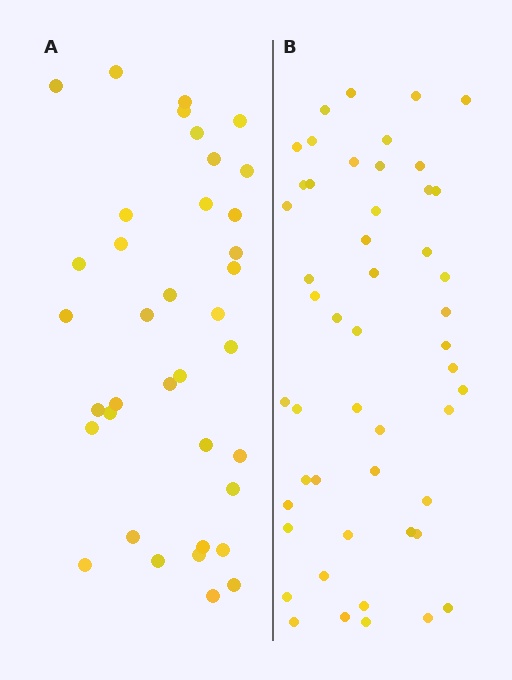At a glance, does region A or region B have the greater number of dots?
Region B (the right region) has more dots.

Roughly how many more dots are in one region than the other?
Region B has approximately 15 more dots than region A.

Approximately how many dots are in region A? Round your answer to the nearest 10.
About 40 dots. (The exact count is 37, which rounds to 40.)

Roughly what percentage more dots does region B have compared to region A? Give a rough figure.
About 35% more.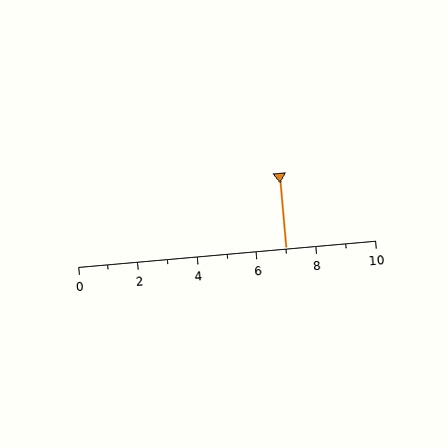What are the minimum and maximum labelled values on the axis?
The axis runs from 0 to 10.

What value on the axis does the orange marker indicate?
The marker indicates approximately 7.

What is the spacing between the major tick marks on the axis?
The major ticks are spaced 2 apart.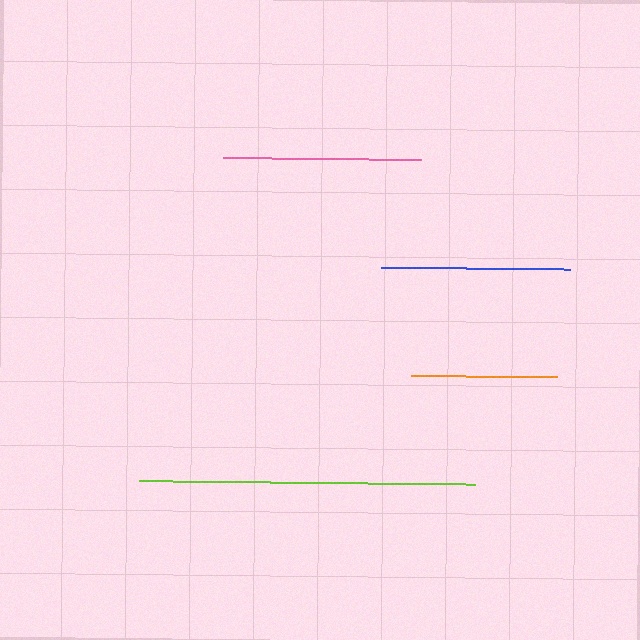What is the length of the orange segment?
The orange segment is approximately 147 pixels long.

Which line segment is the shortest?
The orange line is the shortest at approximately 147 pixels.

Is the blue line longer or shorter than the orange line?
The blue line is longer than the orange line.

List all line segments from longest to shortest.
From longest to shortest: lime, pink, blue, orange.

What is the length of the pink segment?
The pink segment is approximately 197 pixels long.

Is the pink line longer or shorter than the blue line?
The pink line is longer than the blue line.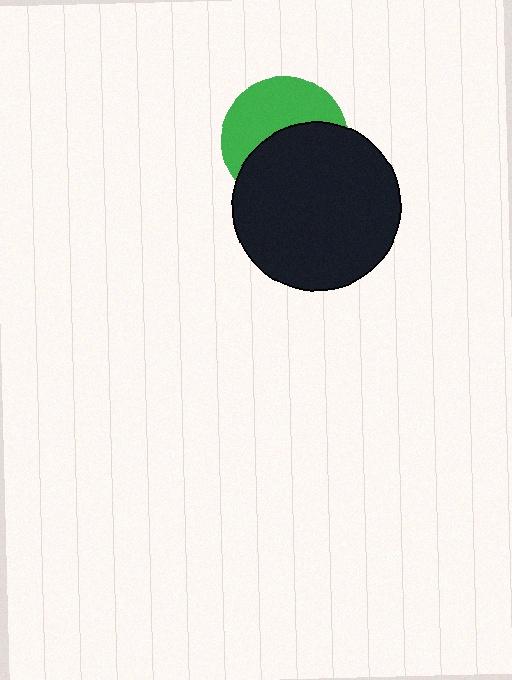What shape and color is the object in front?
The object in front is a black circle.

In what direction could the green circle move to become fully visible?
The green circle could move up. That would shift it out from behind the black circle entirely.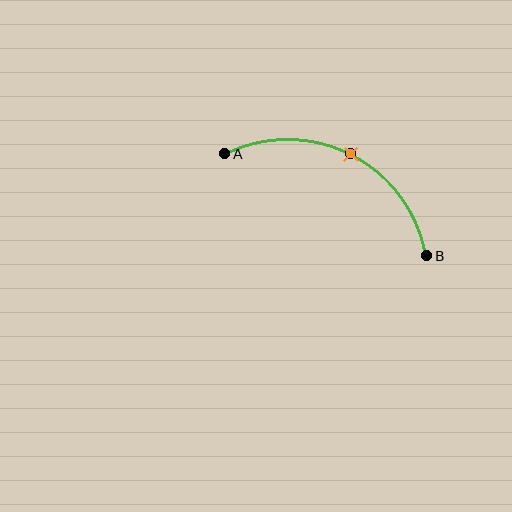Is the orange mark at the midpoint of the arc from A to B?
Yes. The orange mark lies on the arc at equal arc-length from both A and B — it is the arc midpoint.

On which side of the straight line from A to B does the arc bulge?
The arc bulges above the straight line connecting A and B.